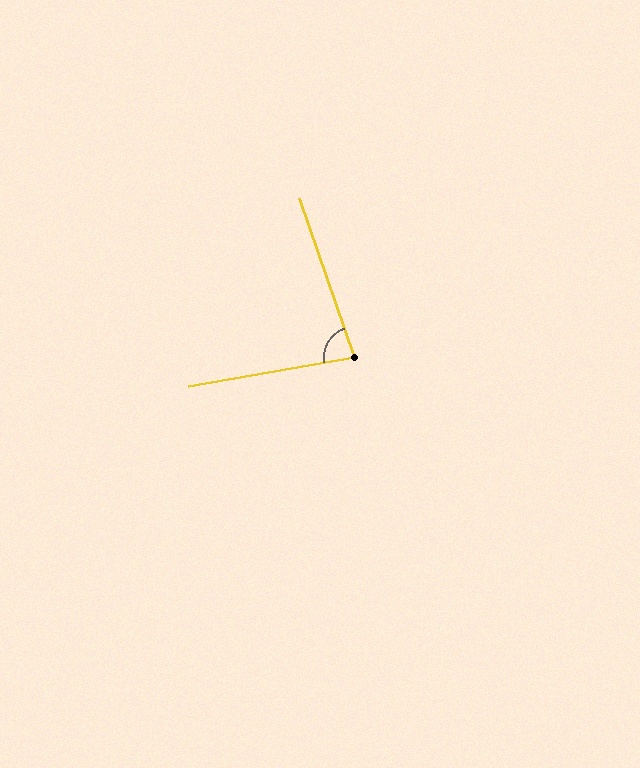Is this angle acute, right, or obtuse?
It is acute.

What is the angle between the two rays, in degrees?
Approximately 81 degrees.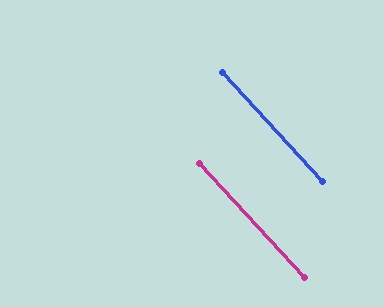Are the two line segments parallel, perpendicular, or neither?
Parallel — their directions differ by only 0.1°.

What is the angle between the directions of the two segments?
Approximately 0 degrees.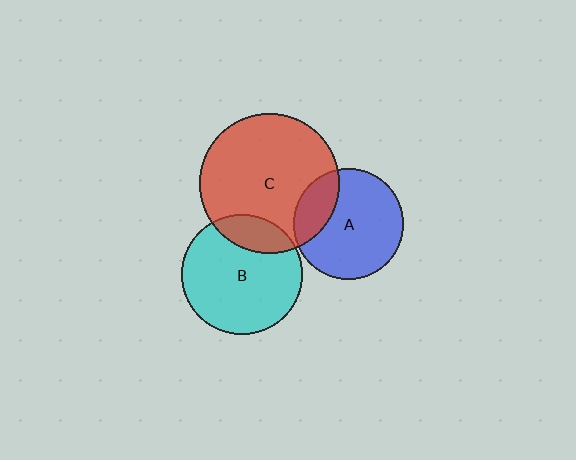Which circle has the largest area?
Circle C (red).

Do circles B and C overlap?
Yes.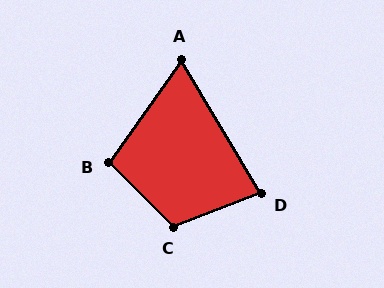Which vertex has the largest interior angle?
C, at approximately 114 degrees.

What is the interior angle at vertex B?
Approximately 100 degrees (obtuse).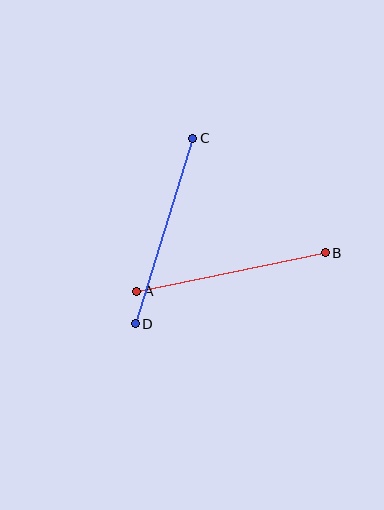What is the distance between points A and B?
The distance is approximately 192 pixels.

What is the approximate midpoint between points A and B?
The midpoint is at approximately (231, 272) pixels.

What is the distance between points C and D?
The distance is approximately 194 pixels.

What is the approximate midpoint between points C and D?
The midpoint is at approximately (164, 231) pixels.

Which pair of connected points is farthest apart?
Points C and D are farthest apart.